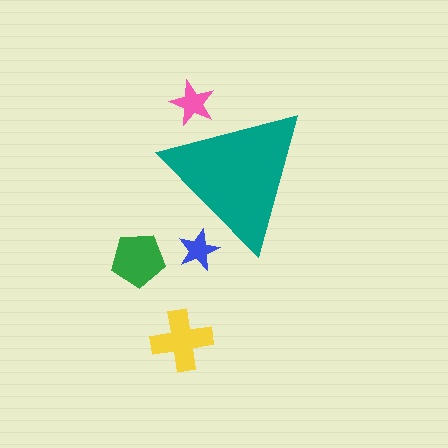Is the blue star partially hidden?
Yes, the blue star is partially hidden behind the teal triangle.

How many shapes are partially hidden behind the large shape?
2 shapes are partially hidden.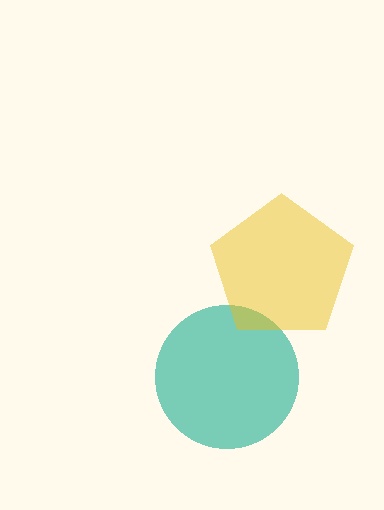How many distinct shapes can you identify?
There are 2 distinct shapes: a teal circle, a yellow pentagon.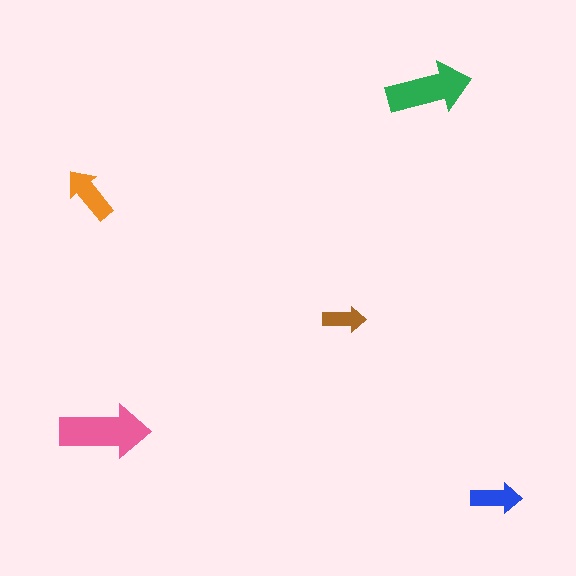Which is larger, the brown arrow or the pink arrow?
The pink one.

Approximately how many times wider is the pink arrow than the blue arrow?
About 2 times wider.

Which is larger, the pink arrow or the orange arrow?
The pink one.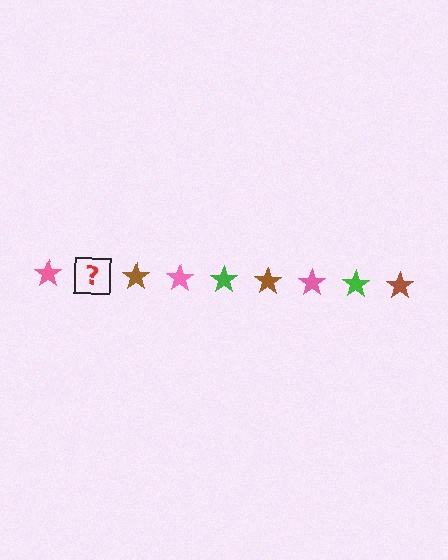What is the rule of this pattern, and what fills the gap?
The rule is that the pattern cycles through pink, green, brown stars. The gap should be filled with a green star.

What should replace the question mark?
The question mark should be replaced with a green star.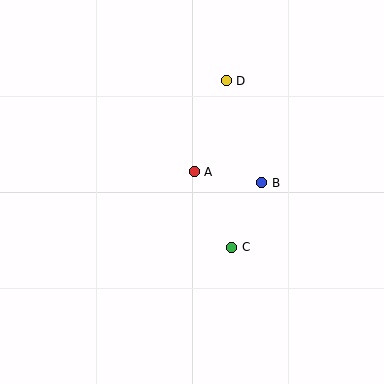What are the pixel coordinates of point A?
Point A is at (194, 172).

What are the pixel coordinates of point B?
Point B is at (262, 183).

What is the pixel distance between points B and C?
The distance between B and C is 71 pixels.